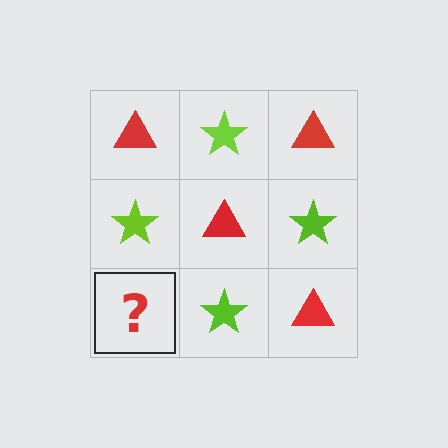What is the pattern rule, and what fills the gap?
The rule is that it alternates red triangle and lime star in a checkerboard pattern. The gap should be filled with a red triangle.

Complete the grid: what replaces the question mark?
The question mark should be replaced with a red triangle.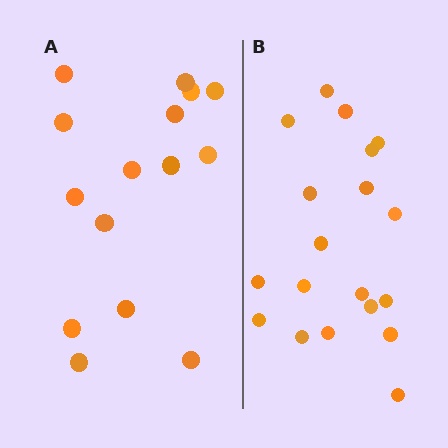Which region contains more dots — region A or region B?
Region B (the right region) has more dots.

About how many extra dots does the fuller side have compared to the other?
Region B has about 4 more dots than region A.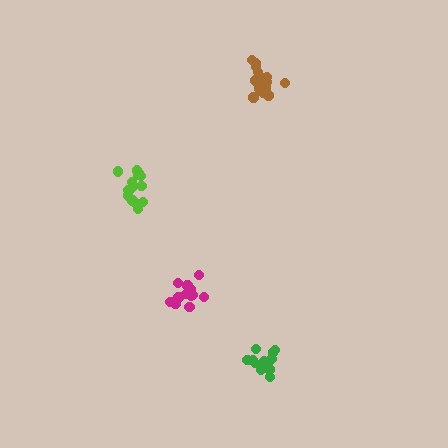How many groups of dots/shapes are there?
There are 4 groups.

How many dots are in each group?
Group 1: 13 dots, Group 2: 15 dots, Group 3: 14 dots, Group 4: 14 dots (56 total).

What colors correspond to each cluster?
The clusters are colored: magenta, brown, lime, green.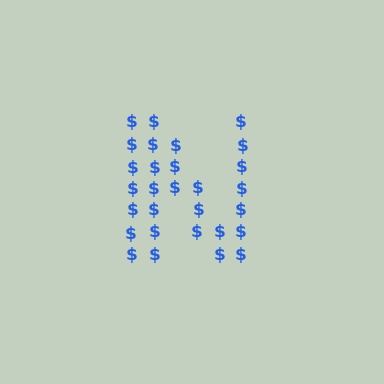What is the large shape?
The large shape is the letter N.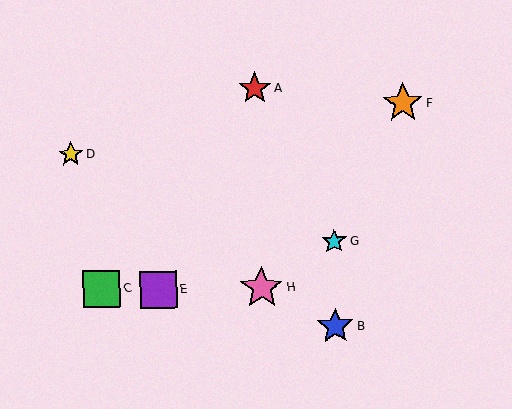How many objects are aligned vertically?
2 objects (B, G) are aligned vertically.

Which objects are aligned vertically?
Objects B, G are aligned vertically.